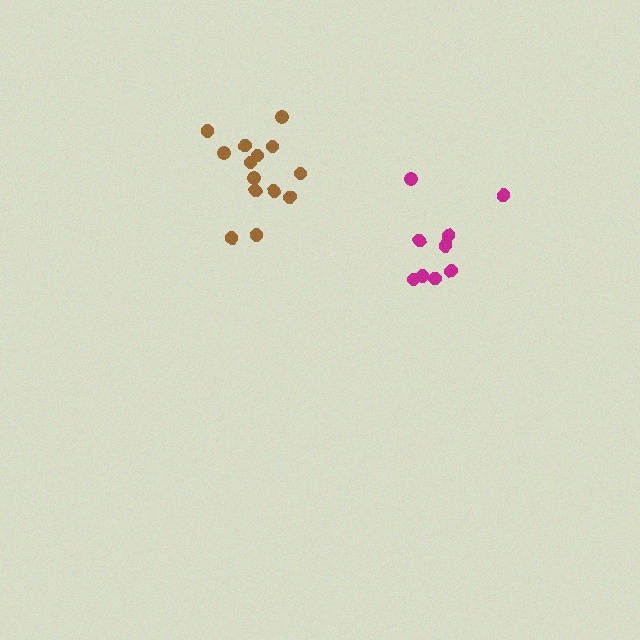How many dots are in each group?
Group 1: 14 dots, Group 2: 9 dots (23 total).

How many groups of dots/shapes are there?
There are 2 groups.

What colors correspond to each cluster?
The clusters are colored: brown, magenta.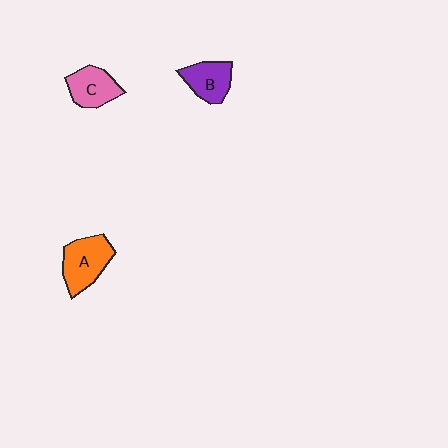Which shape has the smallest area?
Shape B (purple).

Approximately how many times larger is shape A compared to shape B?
Approximately 1.3 times.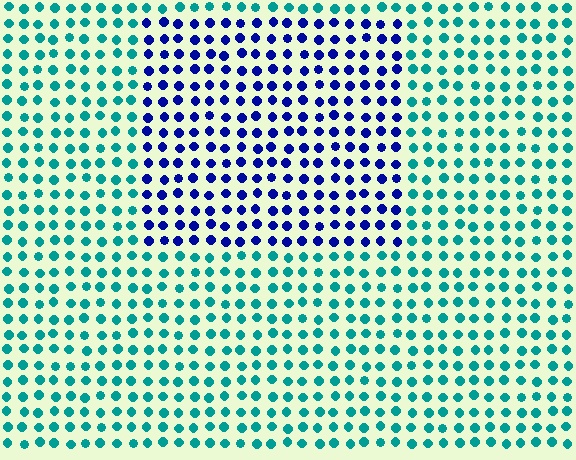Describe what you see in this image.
The image is filled with small teal elements in a uniform arrangement. A rectangle-shaped region is visible where the elements are tinted to a slightly different hue, forming a subtle color boundary.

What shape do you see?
I see a rectangle.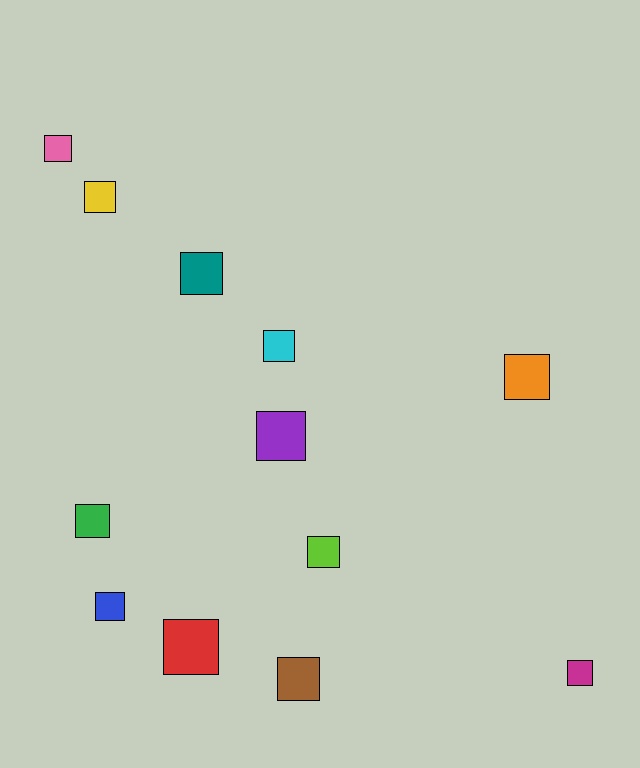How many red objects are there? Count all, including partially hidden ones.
There is 1 red object.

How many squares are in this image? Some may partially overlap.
There are 12 squares.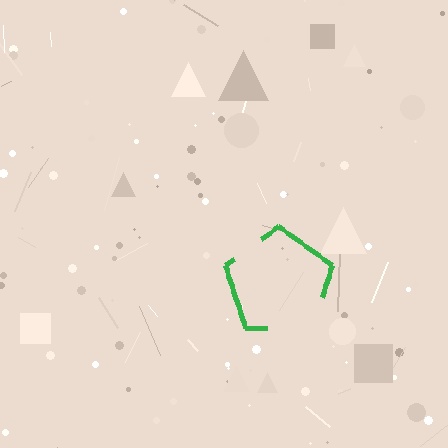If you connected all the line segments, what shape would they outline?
They would outline a pentagon.